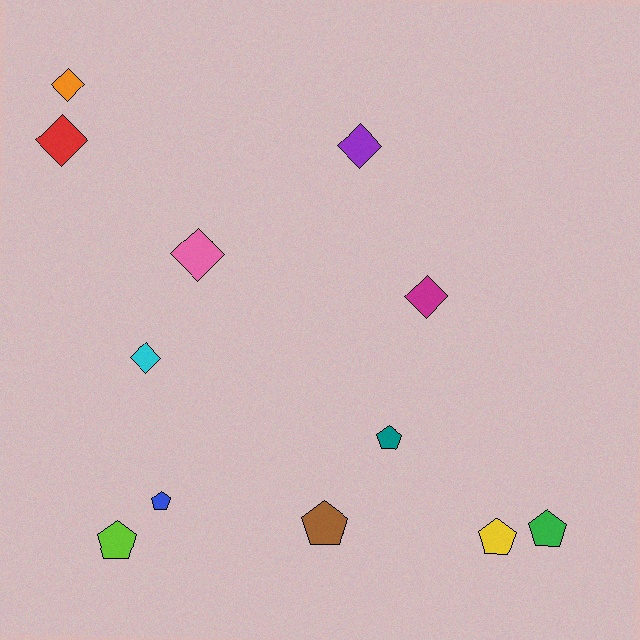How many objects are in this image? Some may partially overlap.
There are 12 objects.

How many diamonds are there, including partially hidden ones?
There are 6 diamonds.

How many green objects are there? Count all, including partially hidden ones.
There is 1 green object.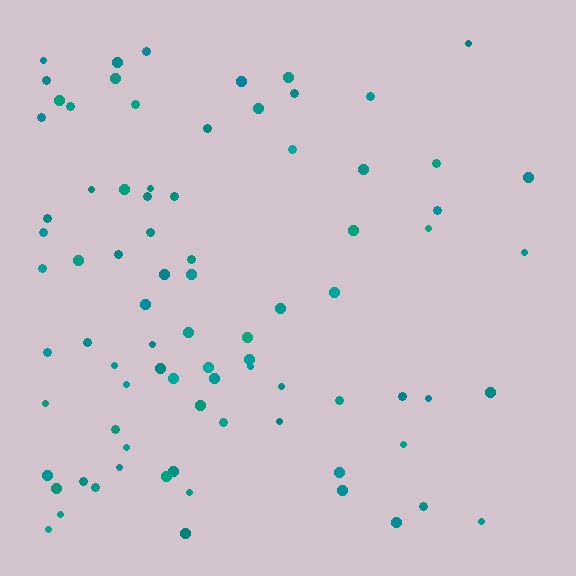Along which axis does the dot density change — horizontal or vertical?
Horizontal.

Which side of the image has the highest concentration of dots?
The left.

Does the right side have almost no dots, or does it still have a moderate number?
Still a moderate number, just noticeably fewer than the left.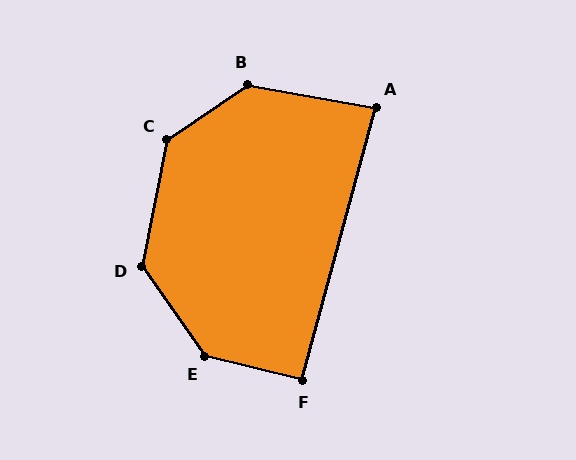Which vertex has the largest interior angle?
E, at approximately 139 degrees.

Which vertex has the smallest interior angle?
A, at approximately 85 degrees.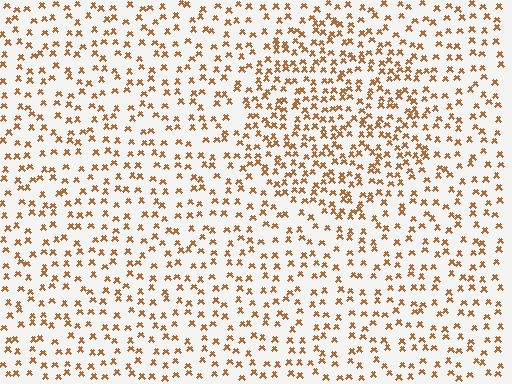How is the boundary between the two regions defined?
The boundary is defined by a change in element density (approximately 1.7x ratio). All elements are the same color, size, and shape.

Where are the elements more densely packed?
The elements are more densely packed inside the circle boundary.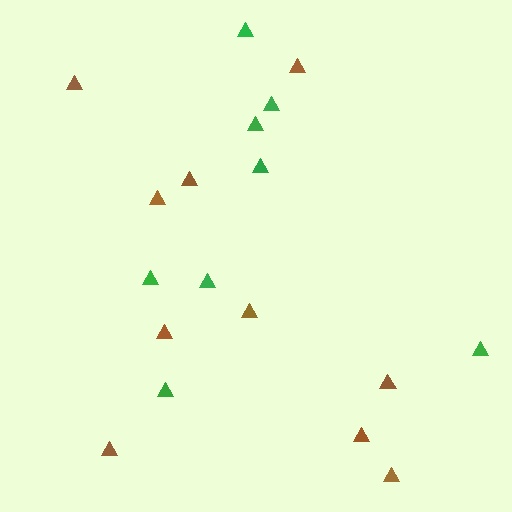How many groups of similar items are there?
There are 2 groups: one group of green triangles (8) and one group of brown triangles (10).